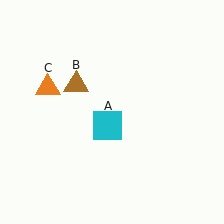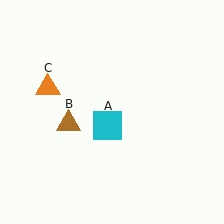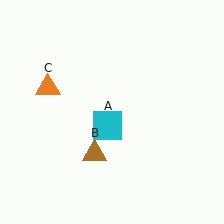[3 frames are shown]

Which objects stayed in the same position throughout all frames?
Cyan square (object A) and orange triangle (object C) remained stationary.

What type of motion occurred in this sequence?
The brown triangle (object B) rotated counterclockwise around the center of the scene.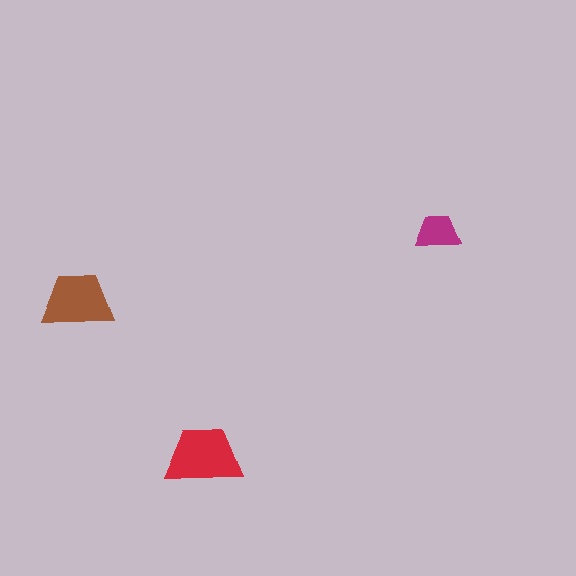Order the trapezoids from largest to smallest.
the red one, the brown one, the magenta one.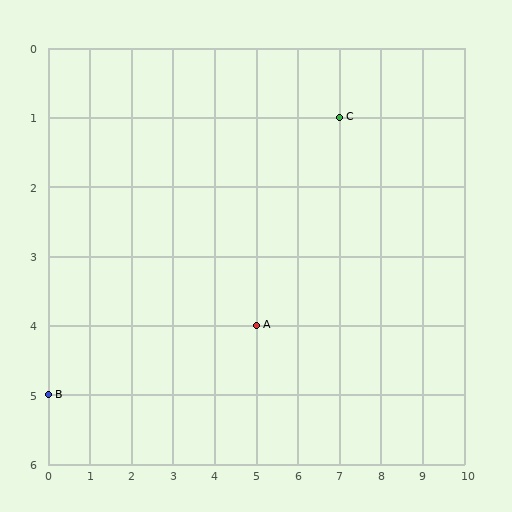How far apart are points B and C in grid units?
Points B and C are 7 columns and 4 rows apart (about 8.1 grid units diagonally).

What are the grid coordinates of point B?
Point B is at grid coordinates (0, 5).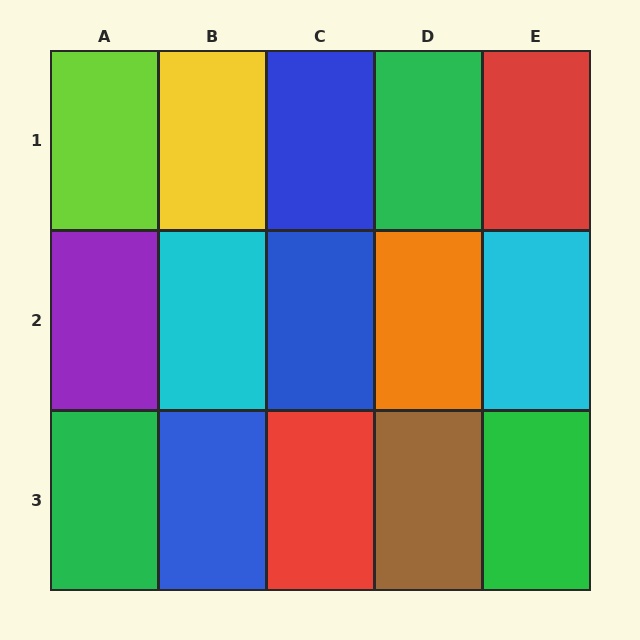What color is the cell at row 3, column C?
Red.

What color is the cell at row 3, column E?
Green.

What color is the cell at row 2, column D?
Orange.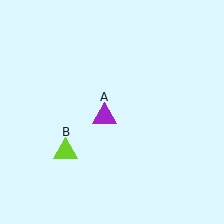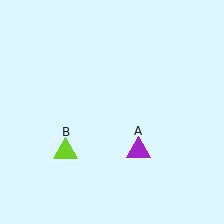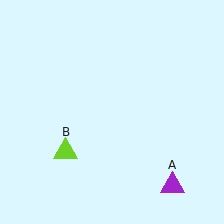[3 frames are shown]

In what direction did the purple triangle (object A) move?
The purple triangle (object A) moved down and to the right.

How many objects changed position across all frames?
1 object changed position: purple triangle (object A).